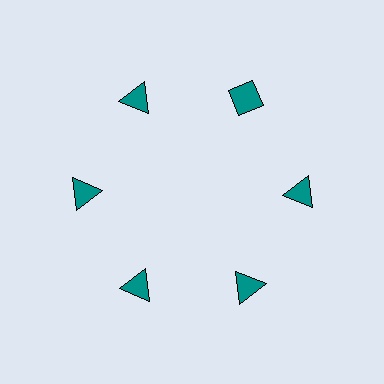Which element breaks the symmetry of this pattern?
The teal diamond at roughly the 1 o'clock position breaks the symmetry. All other shapes are teal triangles.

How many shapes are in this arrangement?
There are 6 shapes arranged in a ring pattern.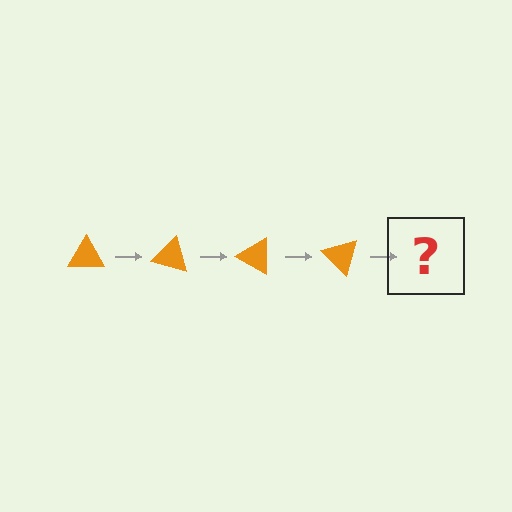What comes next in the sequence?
The next element should be an orange triangle rotated 60 degrees.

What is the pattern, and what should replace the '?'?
The pattern is that the triangle rotates 15 degrees each step. The '?' should be an orange triangle rotated 60 degrees.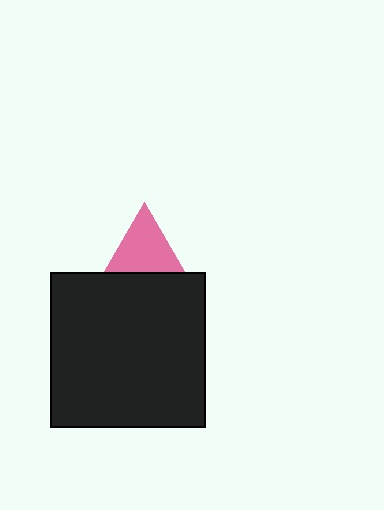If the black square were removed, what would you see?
You would see the complete pink triangle.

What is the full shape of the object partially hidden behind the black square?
The partially hidden object is a pink triangle.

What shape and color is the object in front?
The object in front is a black square.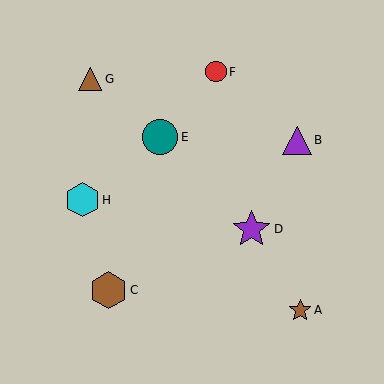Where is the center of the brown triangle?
The center of the brown triangle is at (90, 79).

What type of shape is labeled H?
Shape H is a cyan hexagon.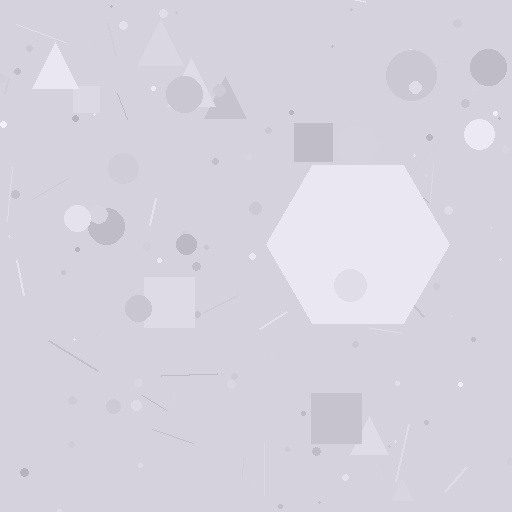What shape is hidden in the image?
A hexagon is hidden in the image.